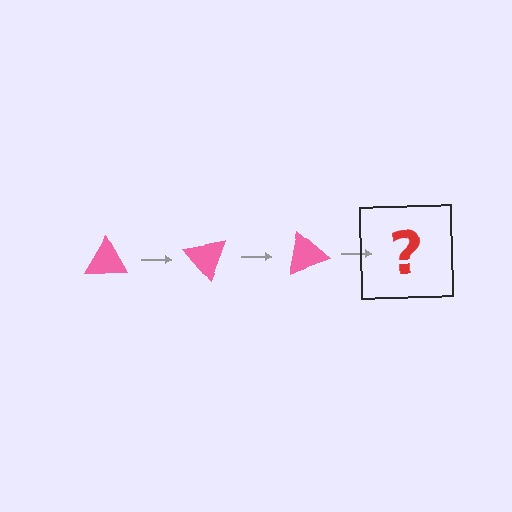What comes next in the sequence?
The next element should be a pink triangle rotated 150 degrees.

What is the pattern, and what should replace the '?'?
The pattern is that the triangle rotates 50 degrees each step. The '?' should be a pink triangle rotated 150 degrees.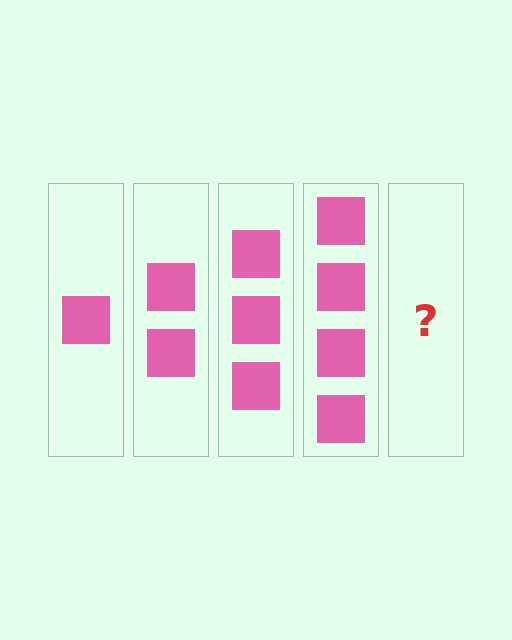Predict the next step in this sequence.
The next step is 5 squares.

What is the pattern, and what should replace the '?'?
The pattern is that each step adds one more square. The '?' should be 5 squares.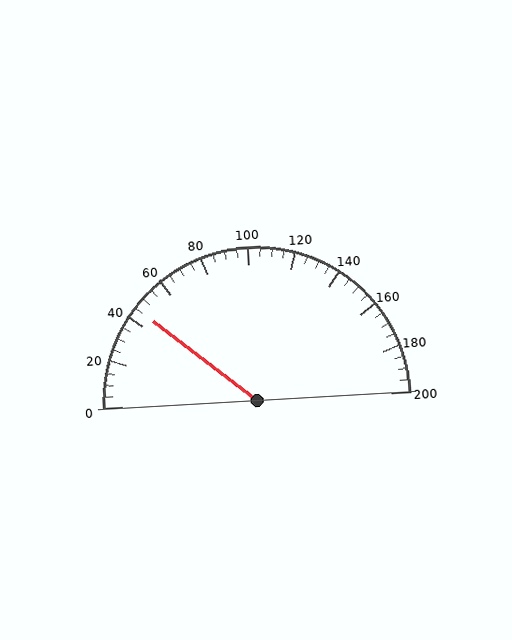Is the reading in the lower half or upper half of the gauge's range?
The reading is in the lower half of the range (0 to 200).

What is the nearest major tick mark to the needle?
The nearest major tick mark is 40.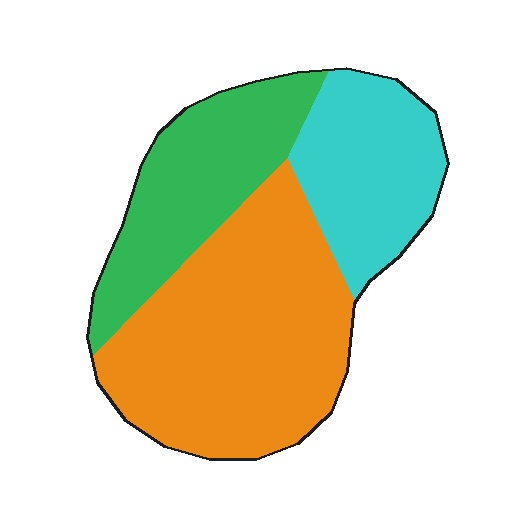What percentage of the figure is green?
Green covers roughly 25% of the figure.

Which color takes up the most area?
Orange, at roughly 50%.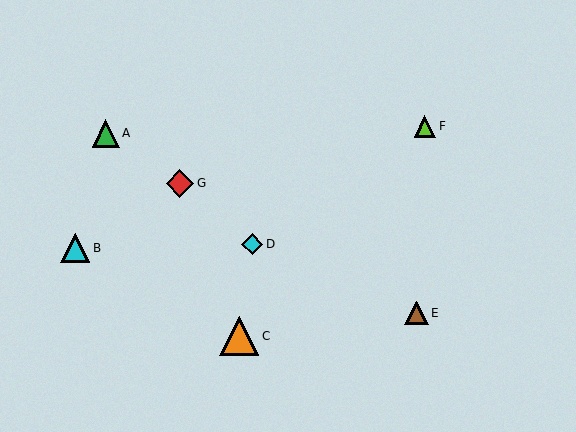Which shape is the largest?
The orange triangle (labeled C) is the largest.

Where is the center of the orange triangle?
The center of the orange triangle is at (239, 336).